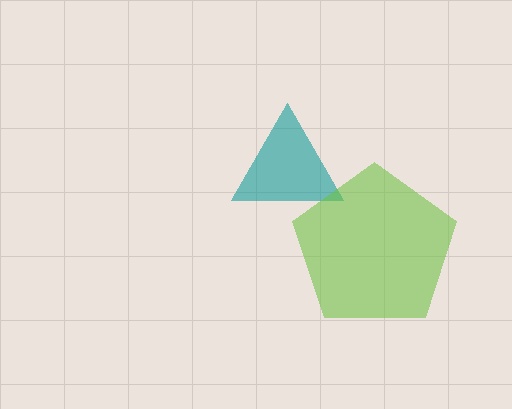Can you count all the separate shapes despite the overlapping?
Yes, there are 2 separate shapes.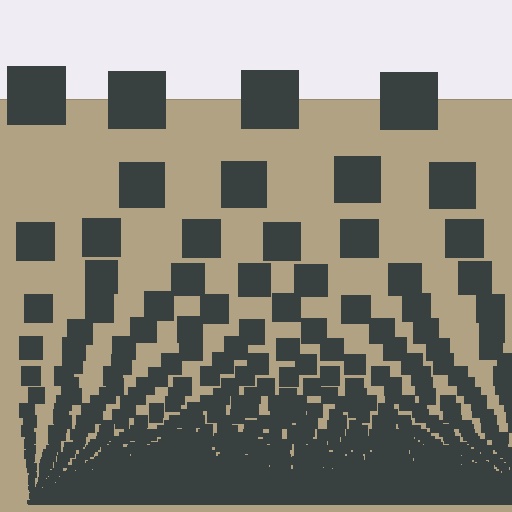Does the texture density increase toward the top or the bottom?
Density increases toward the bottom.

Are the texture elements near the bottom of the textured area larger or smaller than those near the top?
Smaller. The gradient is inverted — elements near the bottom are smaller and denser.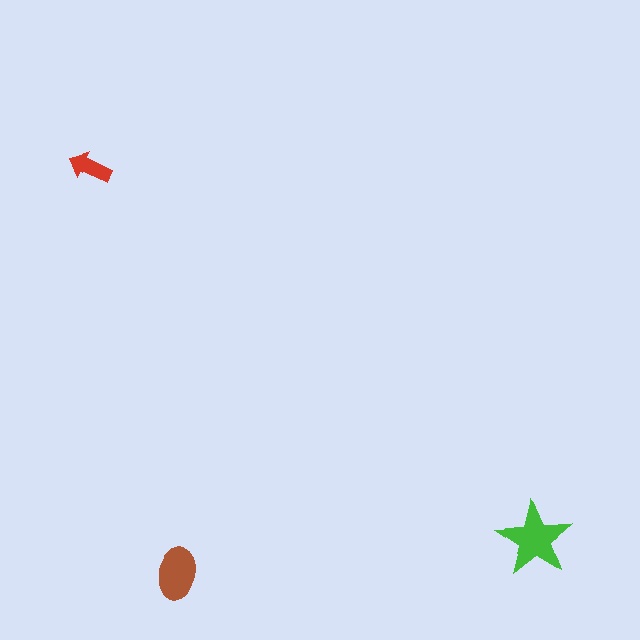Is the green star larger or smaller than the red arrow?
Larger.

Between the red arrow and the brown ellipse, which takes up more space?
The brown ellipse.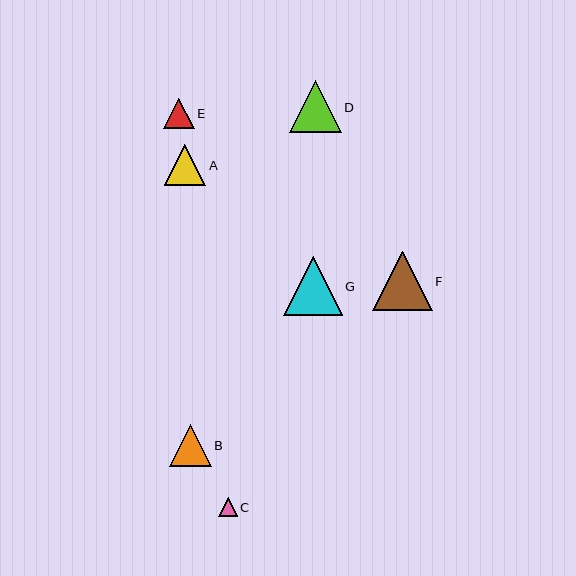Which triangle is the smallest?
Triangle C is the smallest with a size of approximately 19 pixels.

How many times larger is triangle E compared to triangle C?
Triangle E is approximately 1.6 times the size of triangle C.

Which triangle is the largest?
Triangle F is the largest with a size of approximately 60 pixels.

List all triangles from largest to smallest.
From largest to smallest: F, G, D, B, A, E, C.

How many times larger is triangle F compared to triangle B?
Triangle F is approximately 1.4 times the size of triangle B.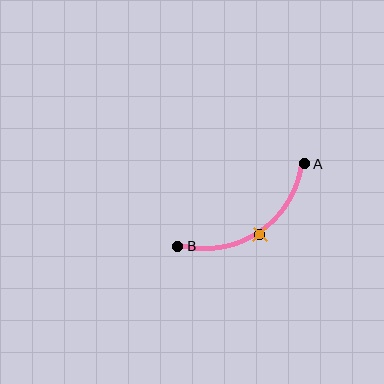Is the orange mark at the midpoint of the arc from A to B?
Yes. The orange mark lies on the arc at equal arc-length from both A and B — it is the arc midpoint.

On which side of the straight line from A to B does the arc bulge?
The arc bulges below the straight line connecting A and B.